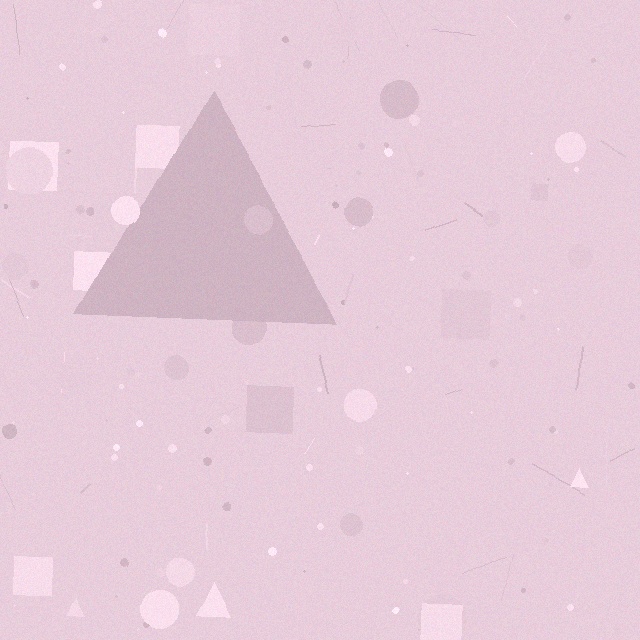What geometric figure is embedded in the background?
A triangle is embedded in the background.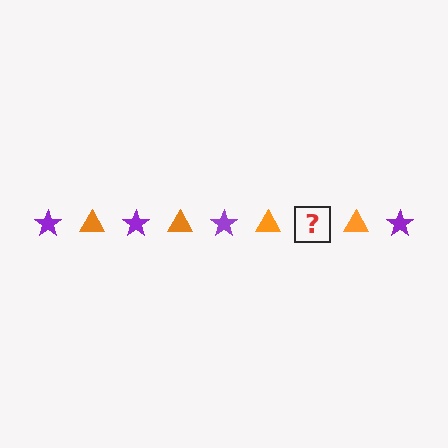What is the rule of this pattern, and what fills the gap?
The rule is that the pattern alternates between purple star and orange triangle. The gap should be filled with a purple star.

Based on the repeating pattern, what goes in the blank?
The blank should be a purple star.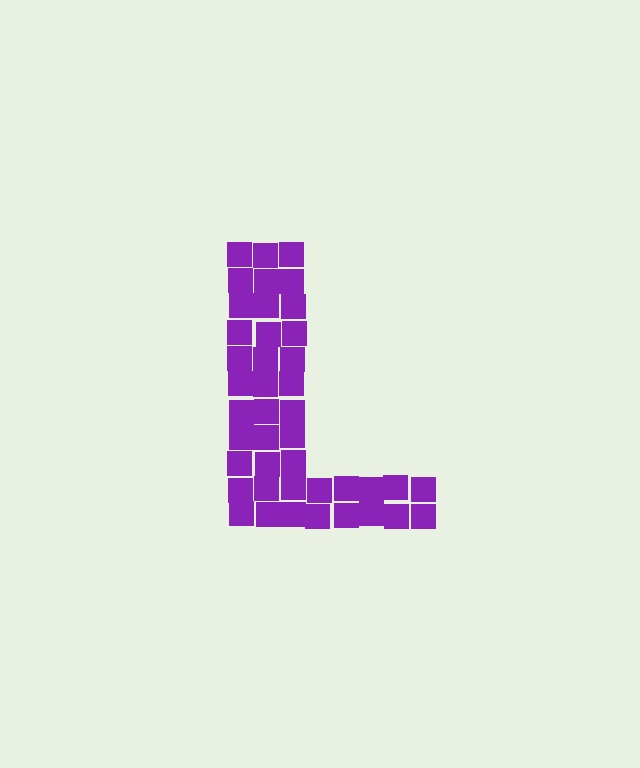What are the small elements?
The small elements are squares.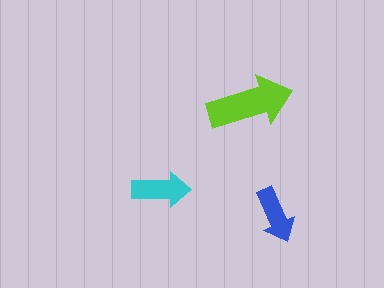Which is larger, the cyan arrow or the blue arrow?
The cyan one.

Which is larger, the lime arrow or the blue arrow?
The lime one.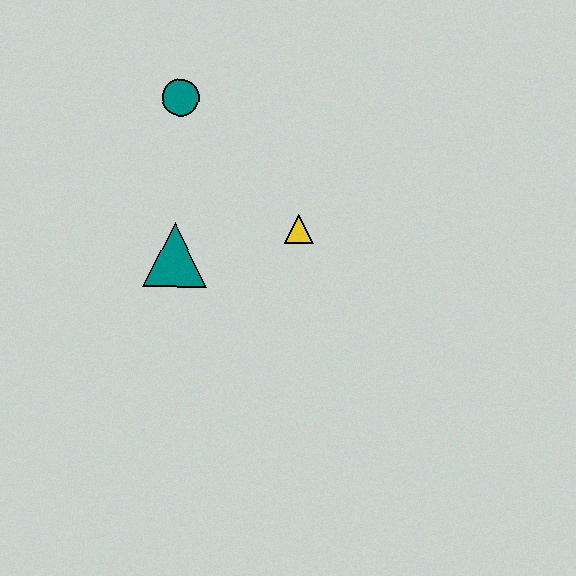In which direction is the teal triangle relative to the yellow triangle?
The teal triangle is to the left of the yellow triangle.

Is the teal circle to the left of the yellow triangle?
Yes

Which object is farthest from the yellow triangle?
The teal circle is farthest from the yellow triangle.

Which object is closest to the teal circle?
The teal triangle is closest to the teal circle.